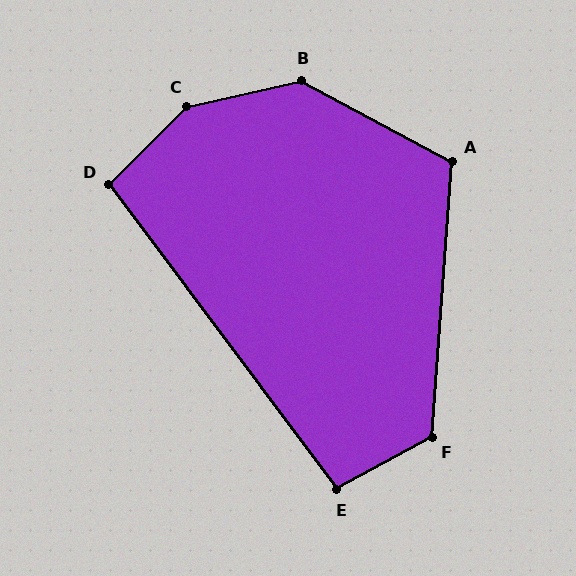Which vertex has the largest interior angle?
C, at approximately 148 degrees.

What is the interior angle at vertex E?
Approximately 98 degrees (obtuse).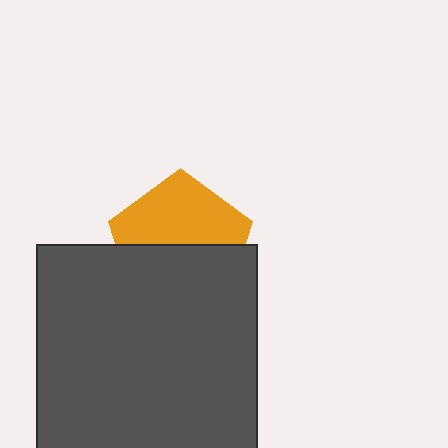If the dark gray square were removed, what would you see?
You would see the complete orange pentagon.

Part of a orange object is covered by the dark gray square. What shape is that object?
It is a pentagon.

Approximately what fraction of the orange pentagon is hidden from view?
Roughly 51% of the orange pentagon is hidden behind the dark gray square.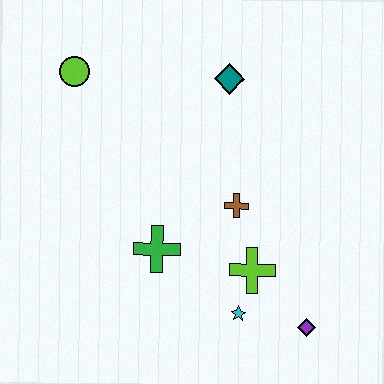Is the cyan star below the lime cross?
Yes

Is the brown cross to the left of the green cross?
No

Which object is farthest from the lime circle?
The purple diamond is farthest from the lime circle.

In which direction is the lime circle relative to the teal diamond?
The lime circle is to the left of the teal diamond.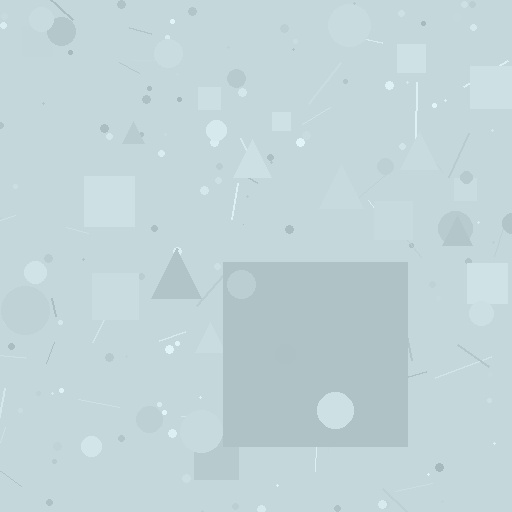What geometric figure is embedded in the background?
A square is embedded in the background.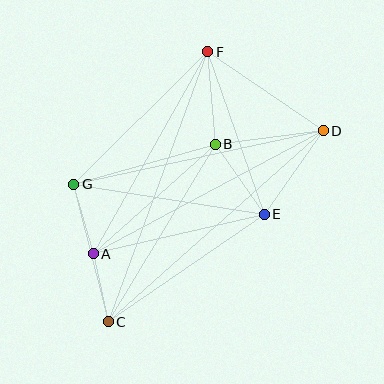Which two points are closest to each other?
Points A and C are closest to each other.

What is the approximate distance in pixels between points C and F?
The distance between C and F is approximately 288 pixels.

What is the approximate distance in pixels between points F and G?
The distance between F and G is approximately 188 pixels.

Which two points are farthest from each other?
Points C and D are farthest from each other.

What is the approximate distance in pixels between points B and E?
The distance between B and E is approximately 85 pixels.